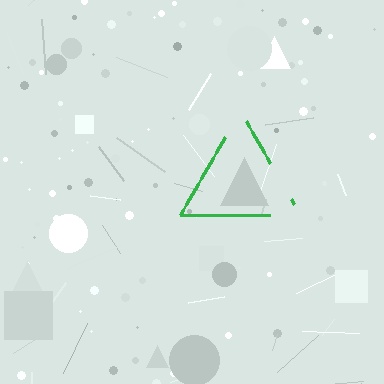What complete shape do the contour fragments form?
The contour fragments form a triangle.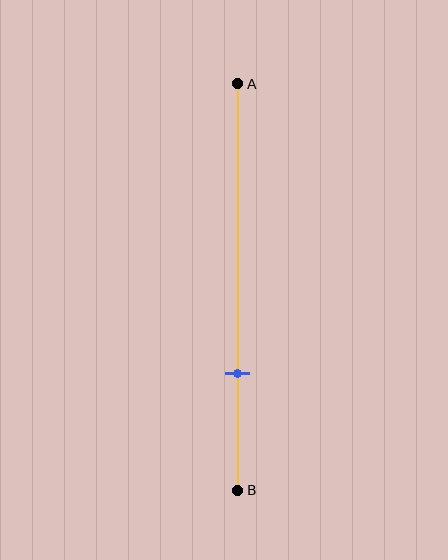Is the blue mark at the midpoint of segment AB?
No, the mark is at about 70% from A, not at the 50% midpoint.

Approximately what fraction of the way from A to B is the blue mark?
The blue mark is approximately 70% of the way from A to B.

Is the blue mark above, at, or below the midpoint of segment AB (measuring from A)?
The blue mark is below the midpoint of segment AB.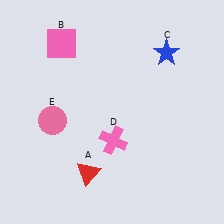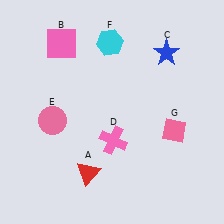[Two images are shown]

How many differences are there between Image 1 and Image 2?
There are 2 differences between the two images.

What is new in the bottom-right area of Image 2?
A pink diamond (G) was added in the bottom-right area of Image 2.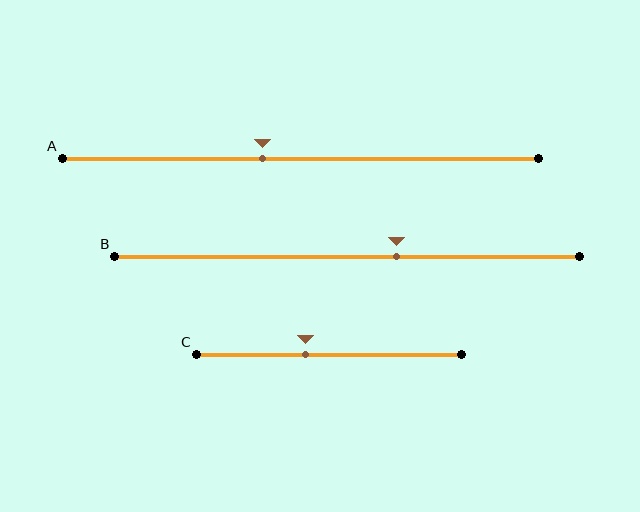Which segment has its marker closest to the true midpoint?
Segment A has its marker closest to the true midpoint.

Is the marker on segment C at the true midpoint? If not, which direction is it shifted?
No, the marker on segment C is shifted to the left by about 9% of the segment length.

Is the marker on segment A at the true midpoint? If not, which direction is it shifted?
No, the marker on segment A is shifted to the left by about 8% of the segment length.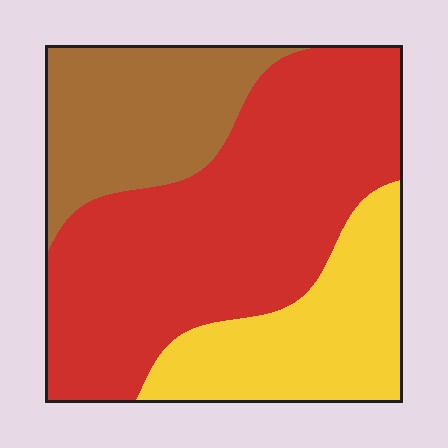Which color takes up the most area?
Red, at roughly 55%.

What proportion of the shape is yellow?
Yellow covers 24% of the shape.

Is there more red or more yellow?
Red.